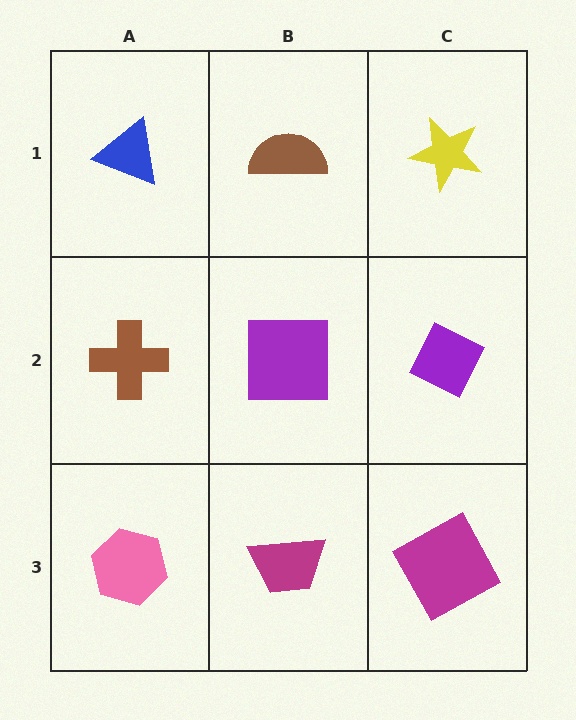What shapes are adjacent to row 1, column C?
A purple diamond (row 2, column C), a brown semicircle (row 1, column B).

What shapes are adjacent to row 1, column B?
A purple square (row 2, column B), a blue triangle (row 1, column A), a yellow star (row 1, column C).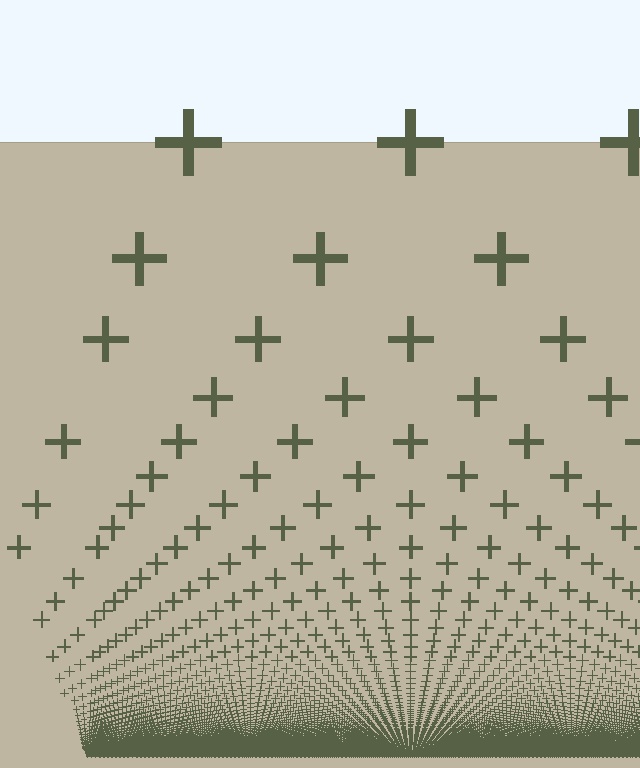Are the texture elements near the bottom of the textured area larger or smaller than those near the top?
Smaller. The gradient is inverted — elements near the bottom are smaller and denser.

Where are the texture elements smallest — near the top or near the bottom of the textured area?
Near the bottom.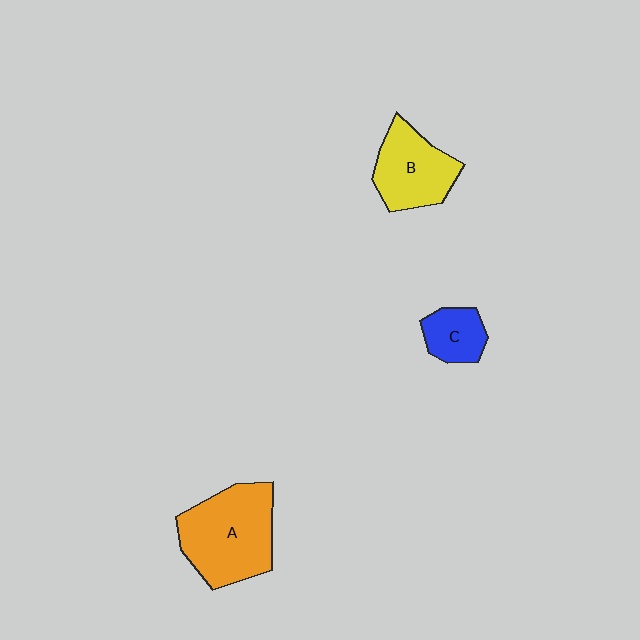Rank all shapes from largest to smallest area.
From largest to smallest: A (orange), B (yellow), C (blue).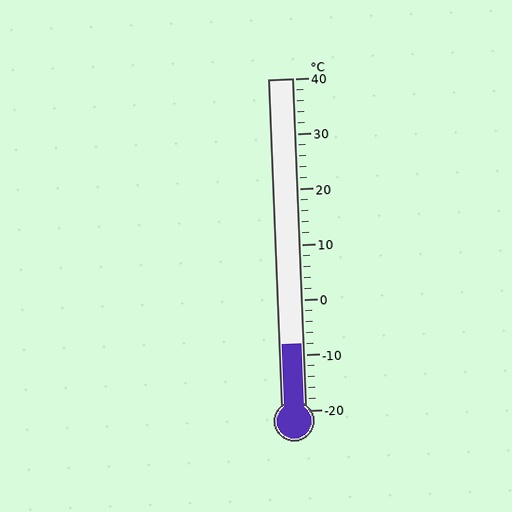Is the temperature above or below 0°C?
The temperature is below 0°C.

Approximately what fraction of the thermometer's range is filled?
The thermometer is filled to approximately 20% of its range.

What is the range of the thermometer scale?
The thermometer scale ranges from -20°C to 40°C.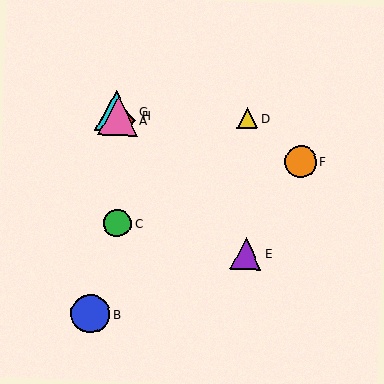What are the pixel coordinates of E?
Object E is at (246, 253).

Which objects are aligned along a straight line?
Objects A, G, H are aligned along a straight line.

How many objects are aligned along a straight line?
3 objects (A, G, H) are aligned along a straight line.